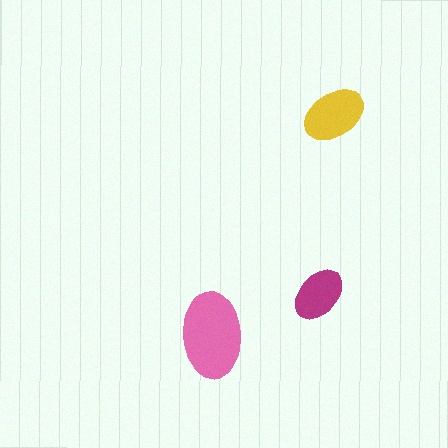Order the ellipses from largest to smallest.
the pink one, the yellow one, the magenta one.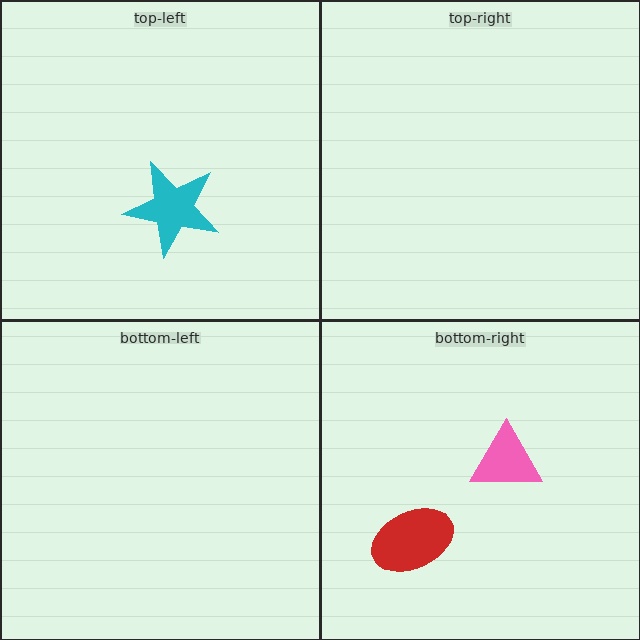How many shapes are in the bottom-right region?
2.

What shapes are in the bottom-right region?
The pink triangle, the red ellipse.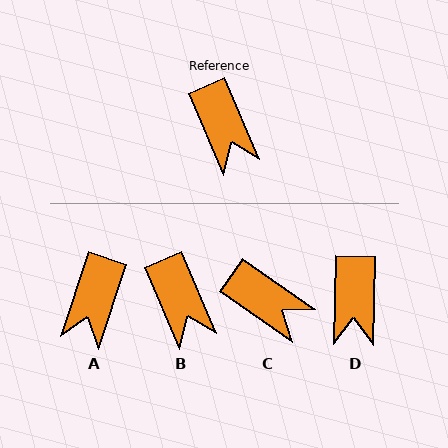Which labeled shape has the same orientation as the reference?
B.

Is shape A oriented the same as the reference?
No, it is off by about 42 degrees.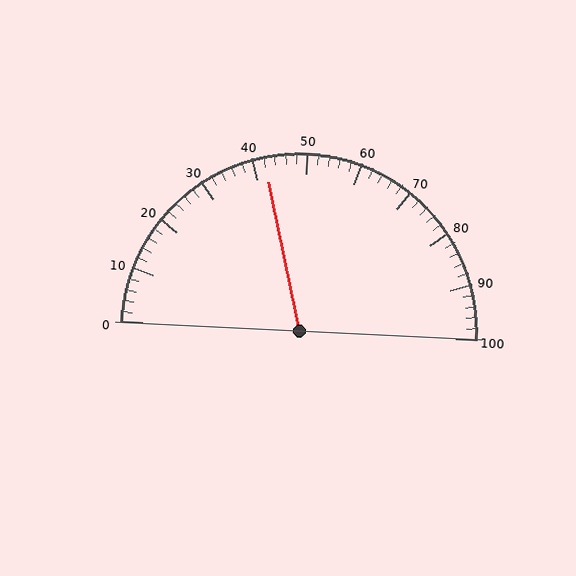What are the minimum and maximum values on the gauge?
The gauge ranges from 0 to 100.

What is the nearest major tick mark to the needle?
The nearest major tick mark is 40.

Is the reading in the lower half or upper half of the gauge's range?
The reading is in the lower half of the range (0 to 100).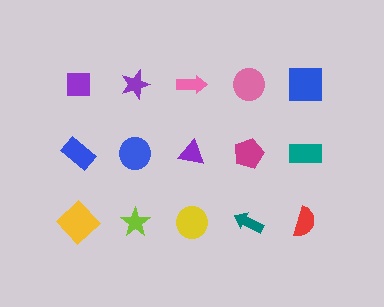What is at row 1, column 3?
A pink arrow.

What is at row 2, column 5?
A teal rectangle.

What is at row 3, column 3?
A yellow circle.